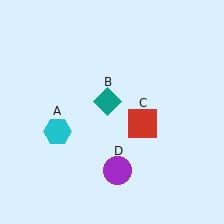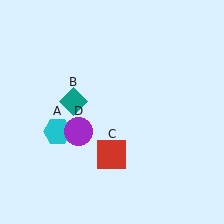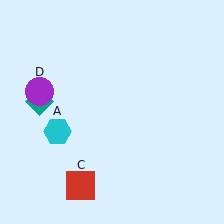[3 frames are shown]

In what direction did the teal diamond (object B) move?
The teal diamond (object B) moved left.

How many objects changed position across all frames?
3 objects changed position: teal diamond (object B), red square (object C), purple circle (object D).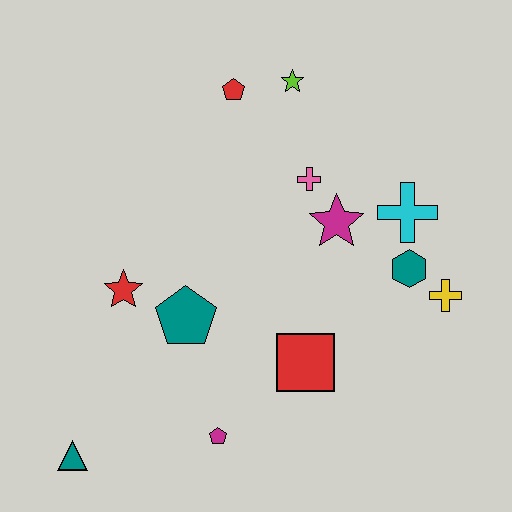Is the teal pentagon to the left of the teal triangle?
No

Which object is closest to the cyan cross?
The teal hexagon is closest to the cyan cross.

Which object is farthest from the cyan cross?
The teal triangle is farthest from the cyan cross.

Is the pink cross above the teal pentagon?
Yes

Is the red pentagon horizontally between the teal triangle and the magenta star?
Yes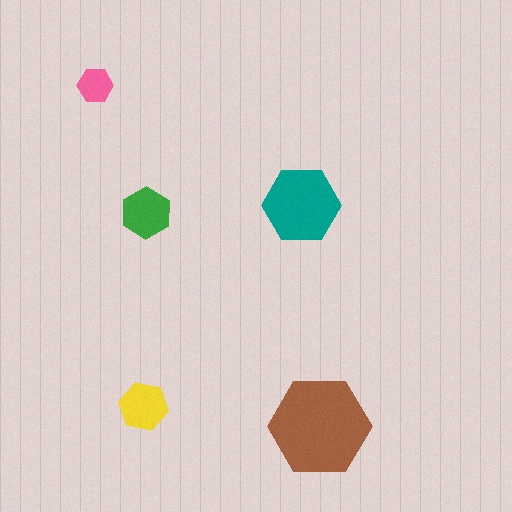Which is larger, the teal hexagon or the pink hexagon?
The teal one.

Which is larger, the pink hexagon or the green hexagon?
The green one.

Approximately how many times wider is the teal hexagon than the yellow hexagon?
About 1.5 times wider.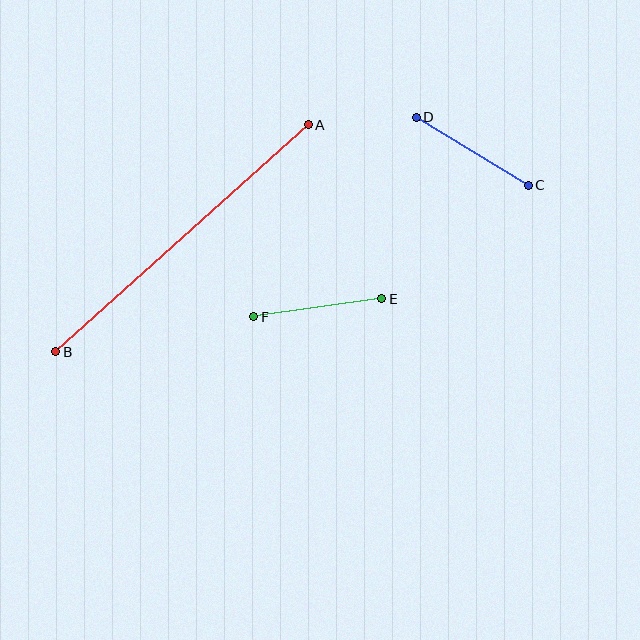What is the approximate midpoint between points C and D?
The midpoint is at approximately (472, 151) pixels.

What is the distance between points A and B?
The distance is approximately 339 pixels.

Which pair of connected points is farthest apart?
Points A and B are farthest apart.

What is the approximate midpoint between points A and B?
The midpoint is at approximately (182, 238) pixels.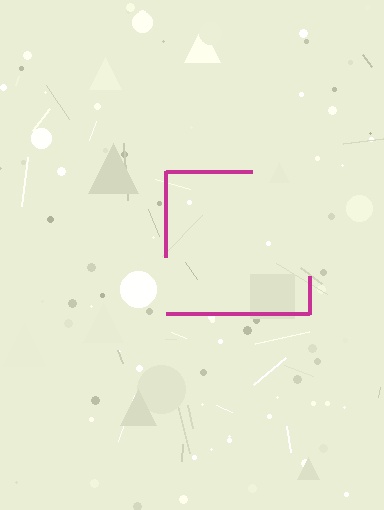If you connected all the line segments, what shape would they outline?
They would outline a square.